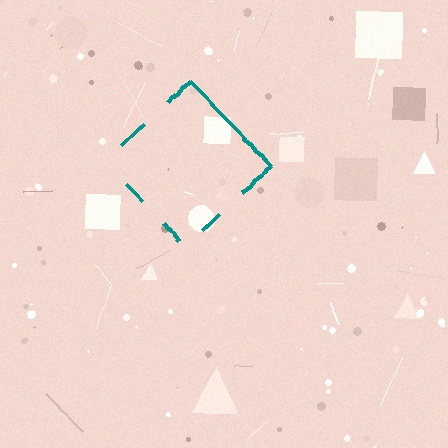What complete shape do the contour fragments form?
The contour fragments form a diamond.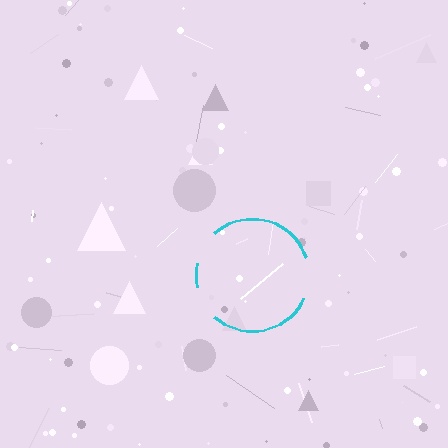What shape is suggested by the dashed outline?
The dashed outline suggests a circle.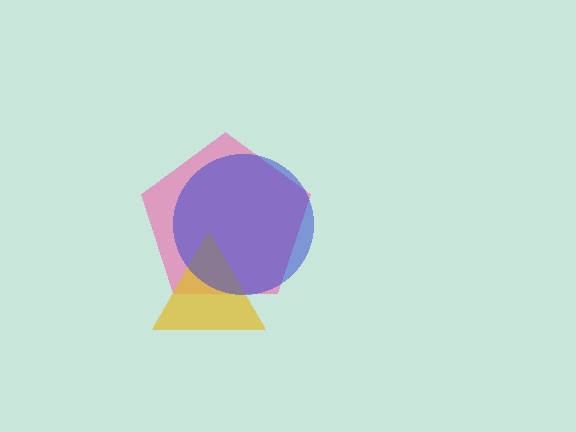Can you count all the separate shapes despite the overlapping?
Yes, there are 3 separate shapes.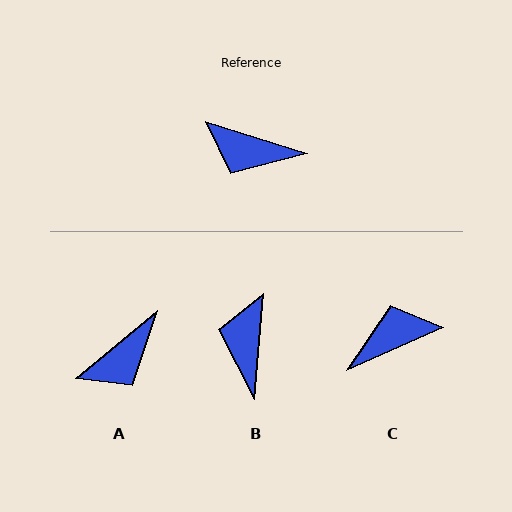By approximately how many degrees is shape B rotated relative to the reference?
Approximately 77 degrees clockwise.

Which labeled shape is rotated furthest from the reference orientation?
C, about 139 degrees away.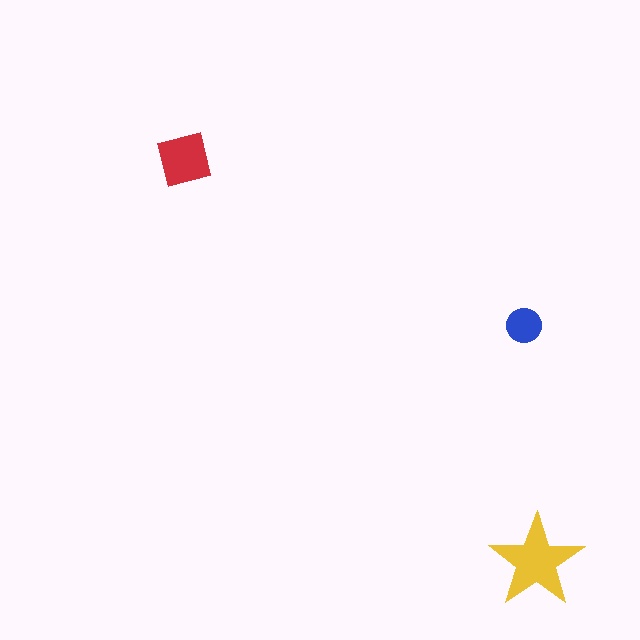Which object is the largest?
The yellow star.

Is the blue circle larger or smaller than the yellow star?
Smaller.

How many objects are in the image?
There are 3 objects in the image.